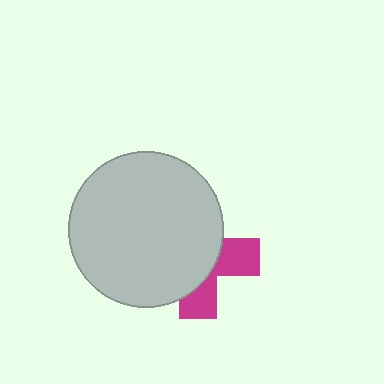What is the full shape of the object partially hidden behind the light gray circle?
The partially hidden object is a magenta cross.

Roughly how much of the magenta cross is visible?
A small part of it is visible (roughly 35%).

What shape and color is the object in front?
The object in front is a light gray circle.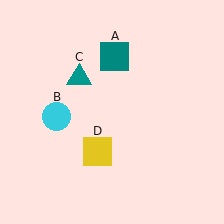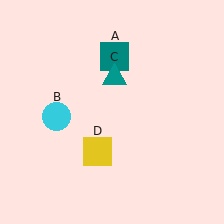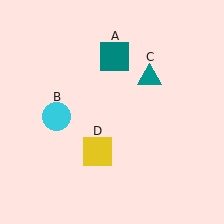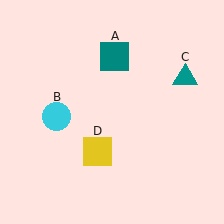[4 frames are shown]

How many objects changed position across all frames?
1 object changed position: teal triangle (object C).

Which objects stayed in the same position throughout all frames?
Teal square (object A) and cyan circle (object B) and yellow square (object D) remained stationary.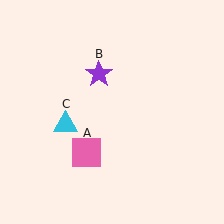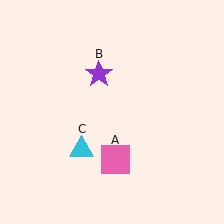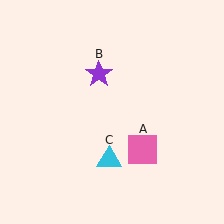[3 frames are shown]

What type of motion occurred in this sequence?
The pink square (object A), cyan triangle (object C) rotated counterclockwise around the center of the scene.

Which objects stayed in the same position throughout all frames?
Purple star (object B) remained stationary.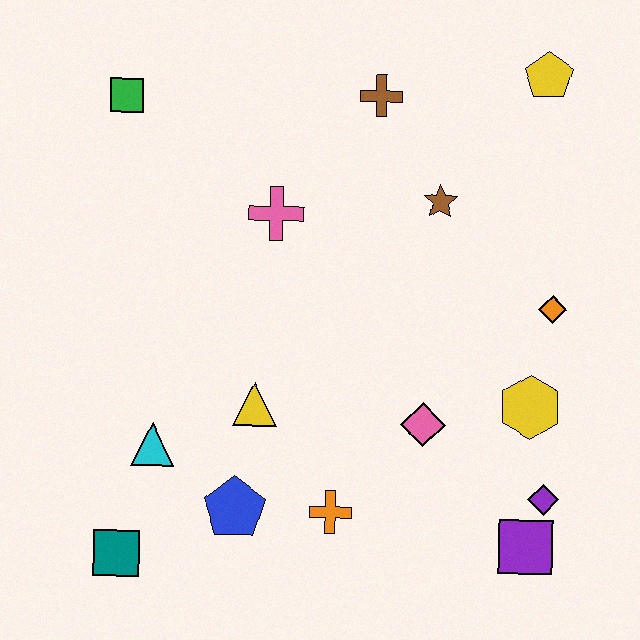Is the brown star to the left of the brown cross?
No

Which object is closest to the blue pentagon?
The orange cross is closest to the blue pentagon.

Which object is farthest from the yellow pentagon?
The teal square is farthest from the yellow pentagon.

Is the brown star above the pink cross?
Yes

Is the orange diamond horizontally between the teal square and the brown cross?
No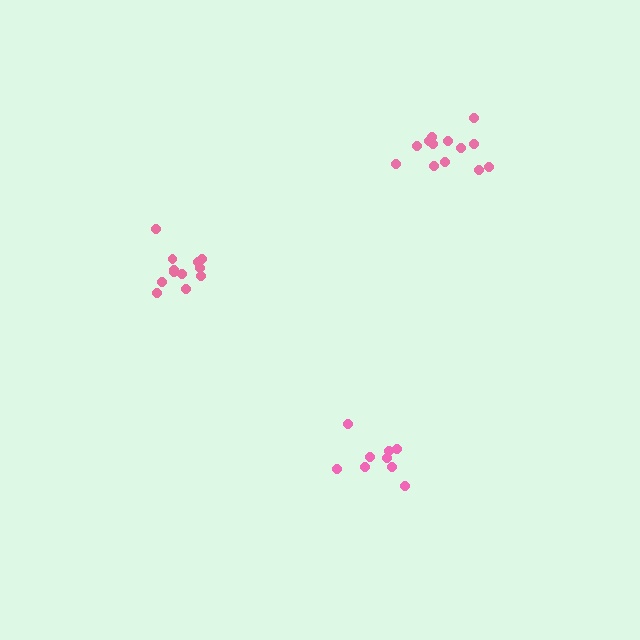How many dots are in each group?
Group 1: 13 dots, Group 2: 12 dots, Group 3: 9 dots (34 total).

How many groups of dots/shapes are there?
There are 3 groups.